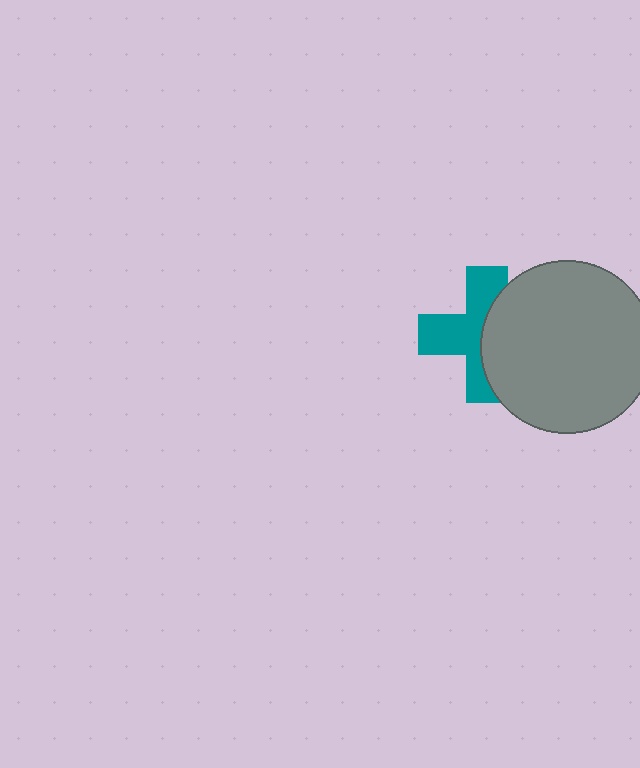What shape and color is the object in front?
The object in front is a gray circle.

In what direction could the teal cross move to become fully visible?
The teal cross could move left. That would shift it out from behind the gray circle entirely.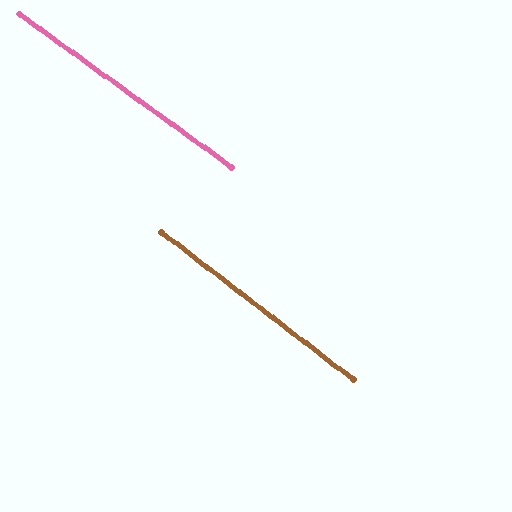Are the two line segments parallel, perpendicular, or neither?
Parallel — their directions differ by only 1.9°.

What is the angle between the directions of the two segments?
Approximately 2 degrees.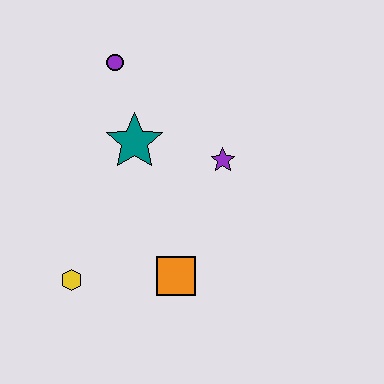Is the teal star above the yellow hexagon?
Yes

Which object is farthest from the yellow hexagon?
The purple circle is farthest from the yellow hexagon.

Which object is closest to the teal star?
The purple circle is closest to the teal star.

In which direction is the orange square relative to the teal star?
The orange square is below the teal star.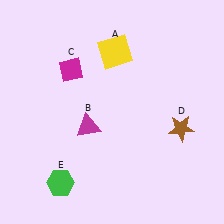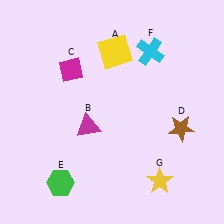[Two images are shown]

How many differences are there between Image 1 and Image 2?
There are 2 differences between the two images.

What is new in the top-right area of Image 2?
A cyan cross (F) was added in the top-right area of Image 2.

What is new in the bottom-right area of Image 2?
A yellow star (G) was added in the bottom-right area of Image 2.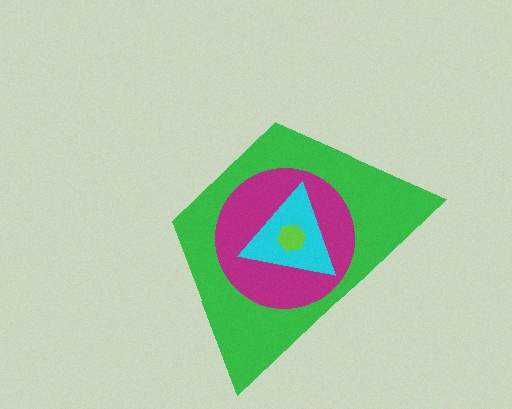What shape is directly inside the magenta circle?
The cyan triangle.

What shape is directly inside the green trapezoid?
The magenta circle.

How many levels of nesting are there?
4.